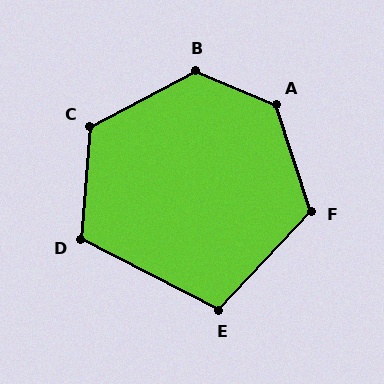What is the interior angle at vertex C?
Approximately 122 degrees (obtuse).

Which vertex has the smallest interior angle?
E, at approximately 106 degrees.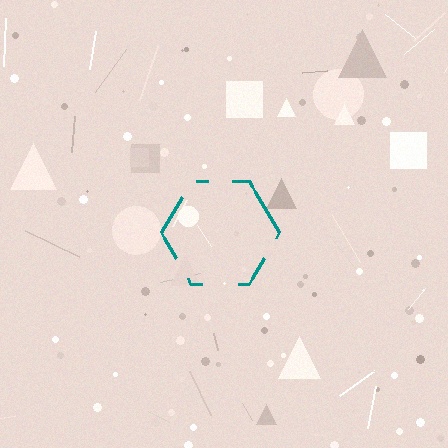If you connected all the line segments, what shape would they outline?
They would outline a hexagon.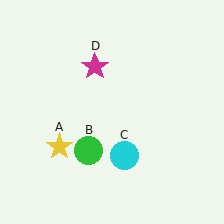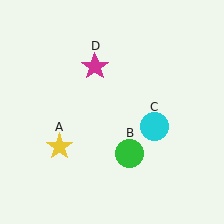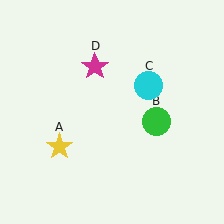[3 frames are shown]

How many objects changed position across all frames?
2 objects changed position: green circle (object B), cyan circle (object C).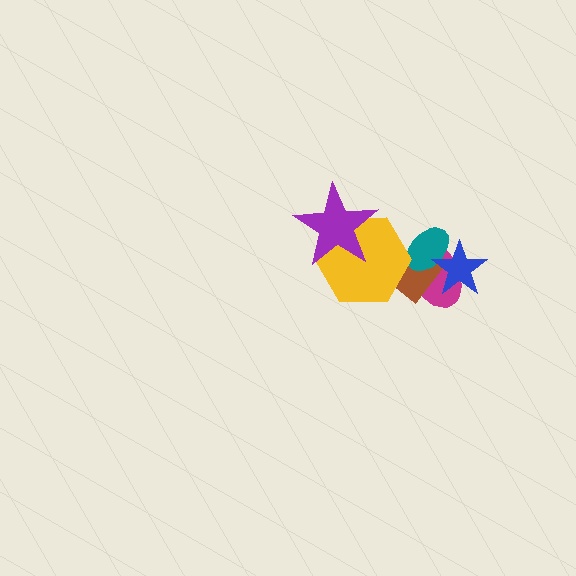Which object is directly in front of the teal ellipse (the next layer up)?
The blue star is directly in front of the teal ellipse.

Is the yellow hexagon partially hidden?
Yes, it is partially covered by another shape.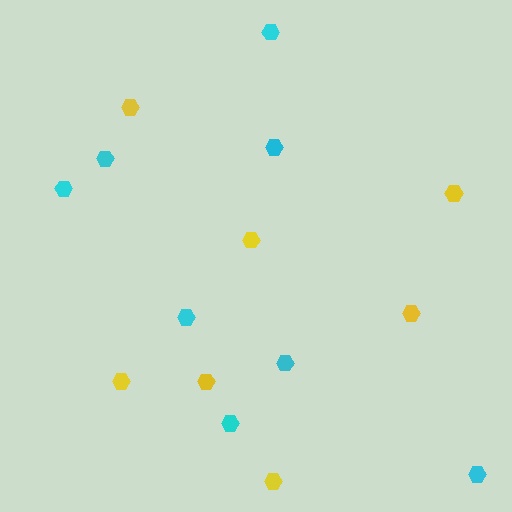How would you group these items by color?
There are 2 groups: one group of cyan hexagons (8) and one group of yellow hexagons (7).